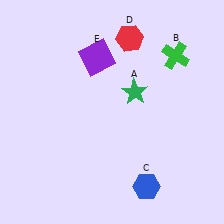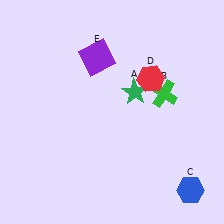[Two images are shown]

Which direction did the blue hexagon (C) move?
The blue hexagon (C) moved right.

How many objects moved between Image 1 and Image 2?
3 objects moved between the two images.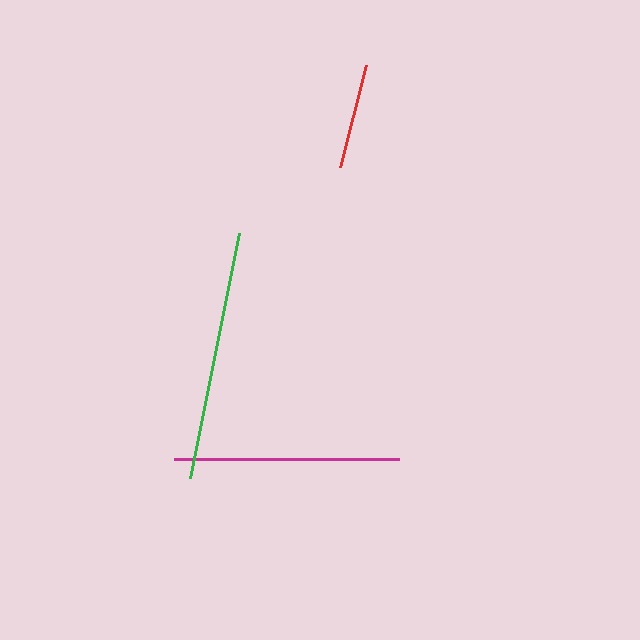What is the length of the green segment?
The green segment is approximately 250 pixels long.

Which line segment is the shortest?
The red line is the shortest at approximately 106 pixels.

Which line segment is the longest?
The green line is the longest at approximately 250 pixels.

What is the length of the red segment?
The red segment is approximately 106 pixels long.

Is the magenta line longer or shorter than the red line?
The magenta line is longer than the red line.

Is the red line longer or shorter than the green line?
The green line is longer than the red line.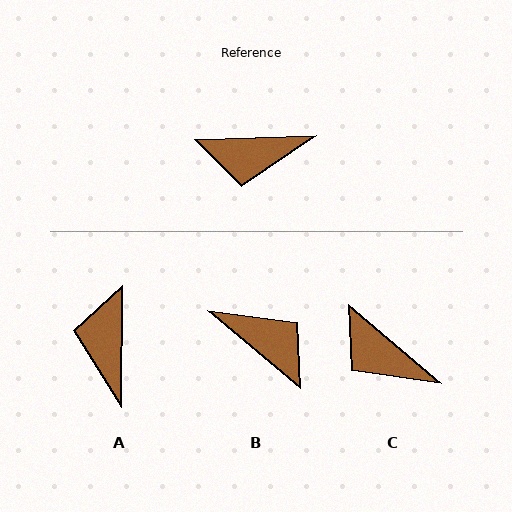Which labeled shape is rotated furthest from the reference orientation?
B, about 138 degrees away.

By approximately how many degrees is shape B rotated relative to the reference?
Approximately 138 degrees counter-clockwise.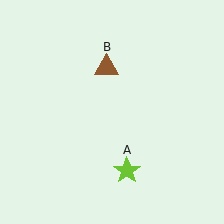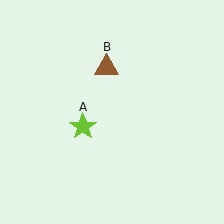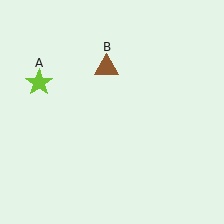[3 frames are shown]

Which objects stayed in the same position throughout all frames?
Brown triangle (object B) remained stationary.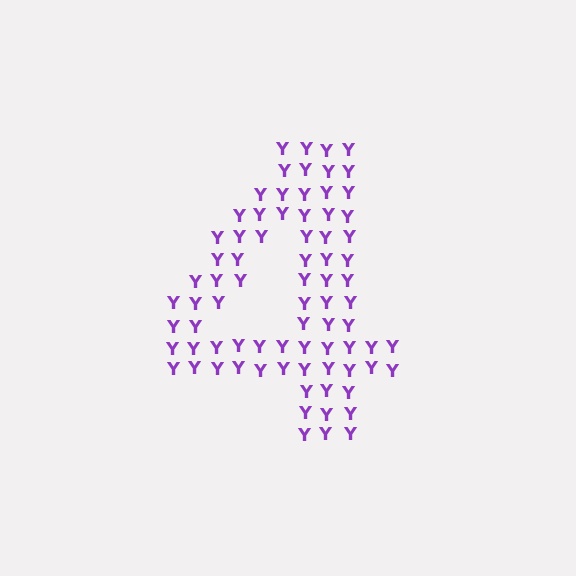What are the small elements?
The small elements are letter Y's.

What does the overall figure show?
The overall figure shows the digit 4.